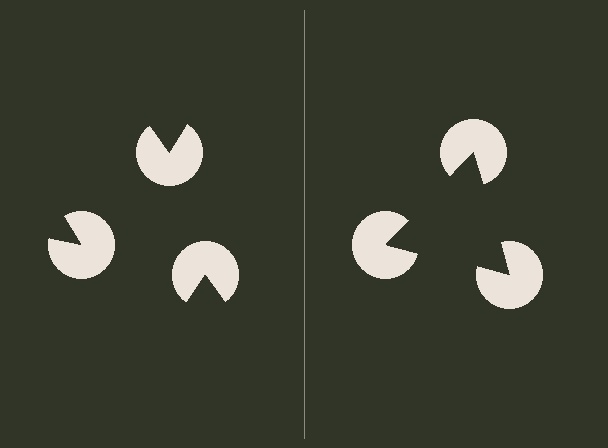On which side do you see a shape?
An illusory triangle appears on the right side. On the left side the wedge cuts are rotated, so no coherent shape forms.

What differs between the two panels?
The pac-man discs are positioned identically on both sides; only the wedge orientations differ. On the right they align to a triangle; on the left they are misaligned.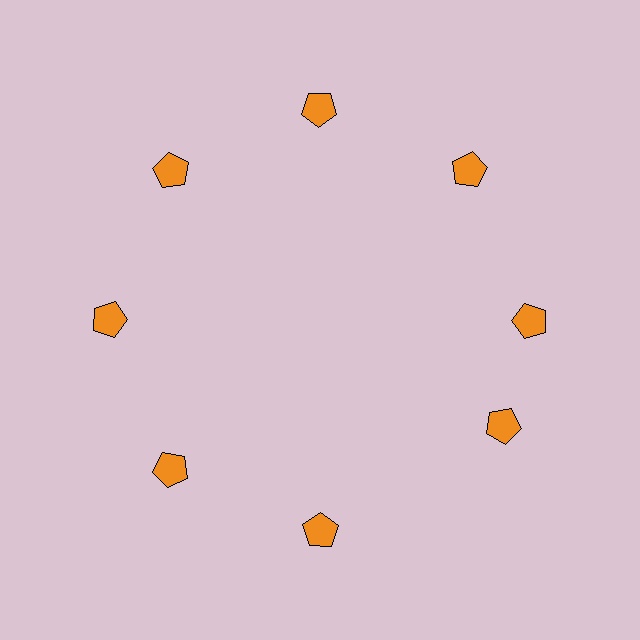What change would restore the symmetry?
The symmetry would be restored by rotating it back into even spacing with its neighbors so that all 8 pentagons sit at equal angles and equal distance from the center.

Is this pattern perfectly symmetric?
No. The 8 orange pentagons are arranged in a ring, but one element near the 4 o'clock position is rotated out of alignment along the ring, breaking the 8-fold rotational symmetry.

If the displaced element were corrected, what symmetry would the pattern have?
It would have 8-fold rotational symmetry — the pattern would map onto itself every 45 degrees.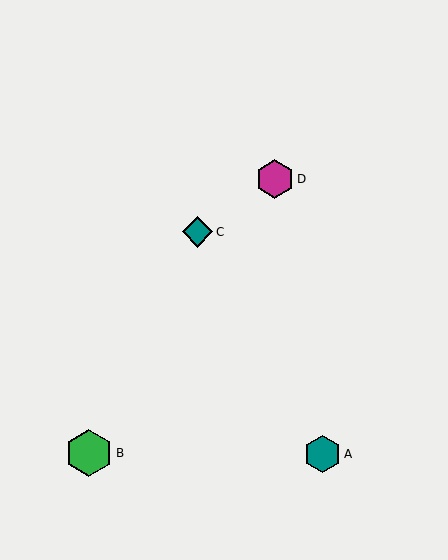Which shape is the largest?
The green hexagon (labeled B) is the largest.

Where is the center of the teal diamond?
The center of the teal diamond is at (198, 232).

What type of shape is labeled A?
Shape A is a teal hexagon.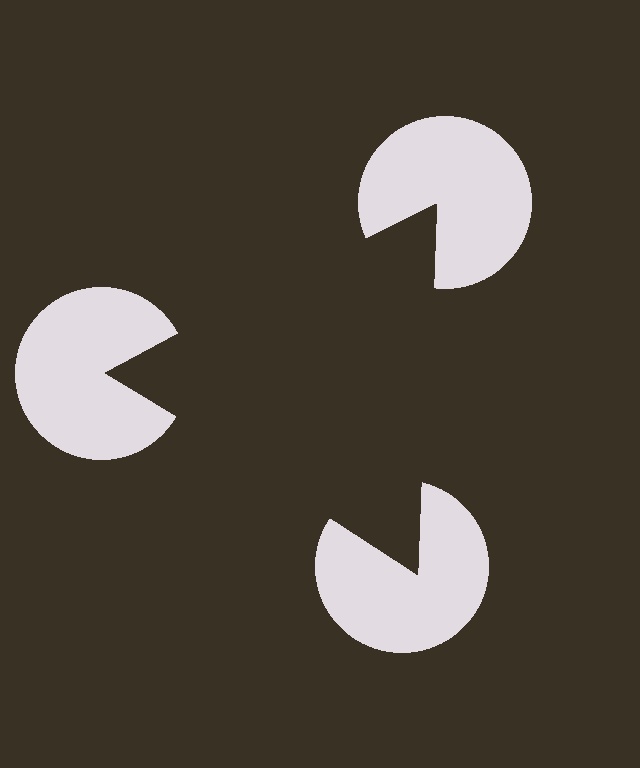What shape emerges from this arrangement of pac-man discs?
An illusory triangle — its edges are inferred from the aligned wedge cuts in the pac-man discs, not physically drawn.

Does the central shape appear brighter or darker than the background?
It typically appears slightly darker than the background, even though no actual brightness change is drawn.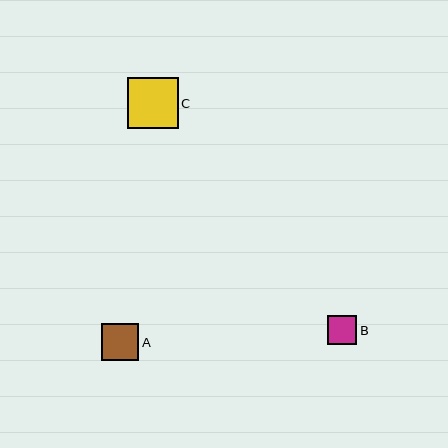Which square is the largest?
Square C is the largest with a size of approximately 51 pixels.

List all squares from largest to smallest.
From largest to smallest: C, A, B.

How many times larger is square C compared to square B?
Square C is approximately 1.7 times the size of square B.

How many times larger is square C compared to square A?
Square C is approximately 1.4 times the size of square A.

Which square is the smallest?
Square B is the smallest with a size of approximately 30 pixels.